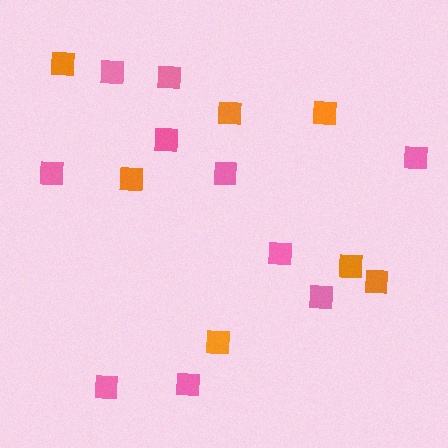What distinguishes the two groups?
There are 2 groups: one group of orange squares (7) and one group of pink squares (10).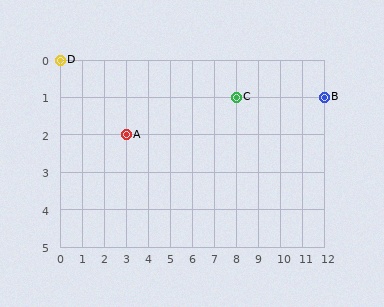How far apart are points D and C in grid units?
Points D and C are 8 columns and 1 row apart (about 8.1 grid units diagonally).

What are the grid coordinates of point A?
Point A is at grid coordinates (3, 2).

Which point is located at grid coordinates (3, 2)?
Point A is at (3, 2).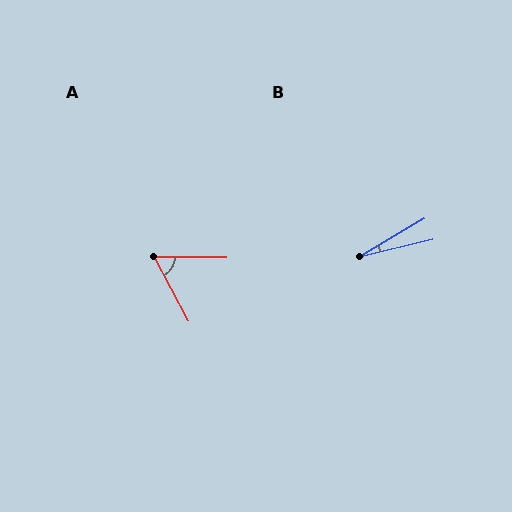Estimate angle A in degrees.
Approximately 61 degrees.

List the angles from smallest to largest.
B (17°), A (61°).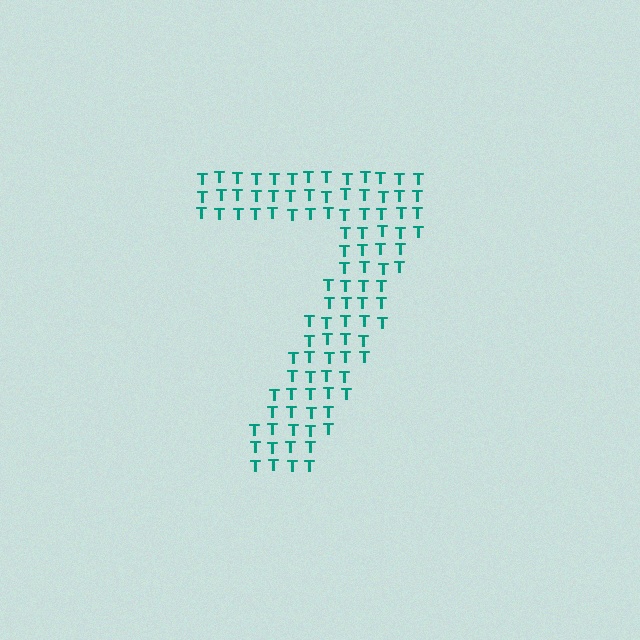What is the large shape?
The large shape is the digit 7.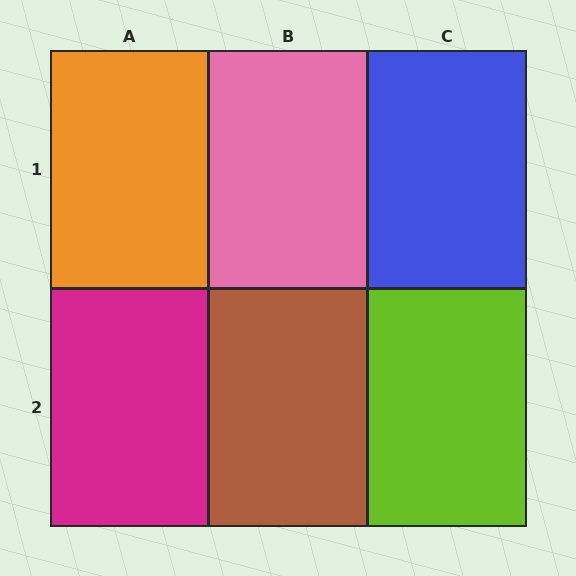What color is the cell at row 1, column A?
Orange.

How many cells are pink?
1 cell is pink.